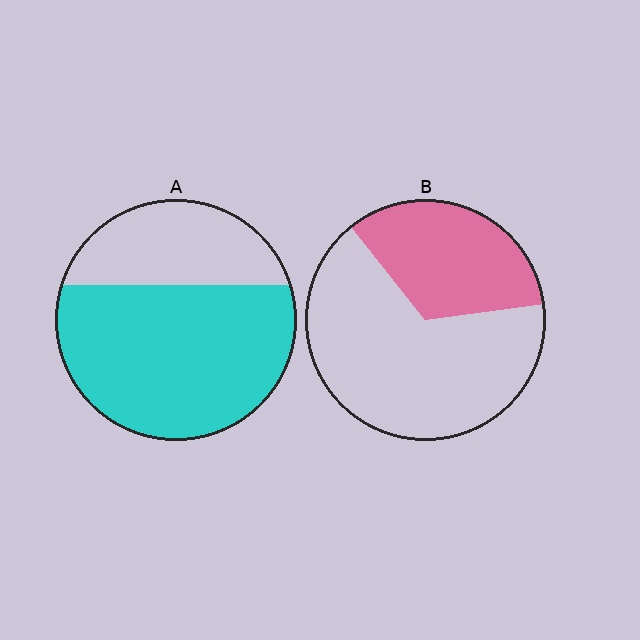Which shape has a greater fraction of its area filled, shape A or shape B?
Shape A.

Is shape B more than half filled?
No.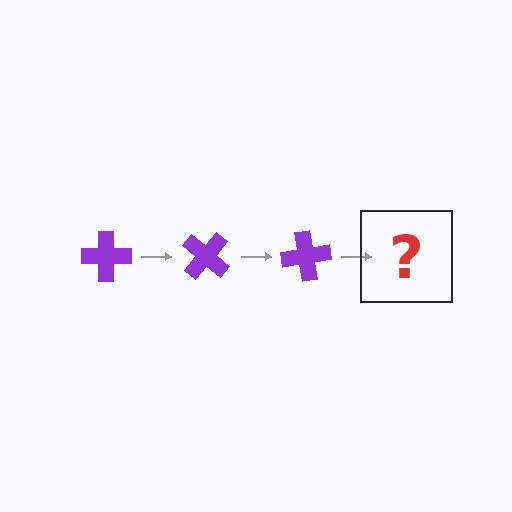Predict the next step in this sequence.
The next step is a purple cross rotated 120 degrees.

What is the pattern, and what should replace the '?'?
The pattern is that the cross rotates 40 degrees each step. The '?' should be a purple cross rotated 120 degrees.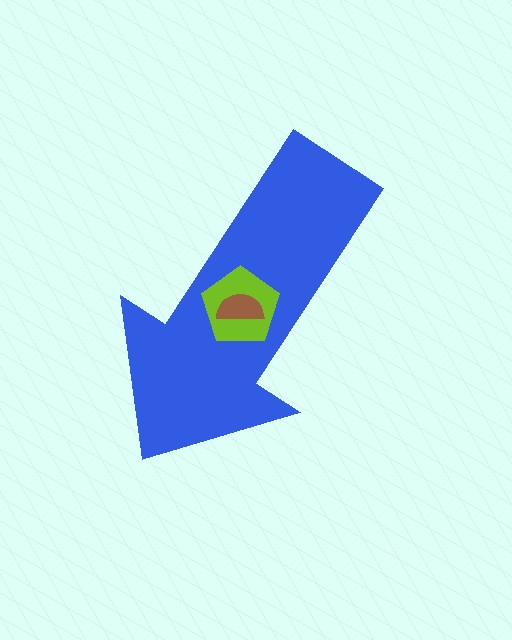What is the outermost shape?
The blue arrow.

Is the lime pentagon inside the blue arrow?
Yes.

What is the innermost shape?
The brown semicircle.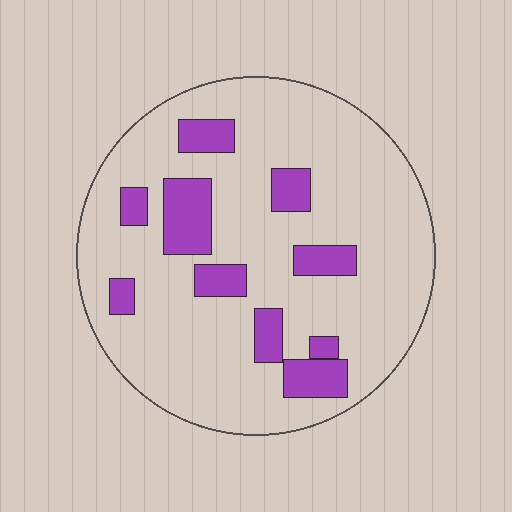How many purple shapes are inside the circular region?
10.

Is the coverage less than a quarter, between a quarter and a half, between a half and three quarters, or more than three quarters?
Less than a quarter.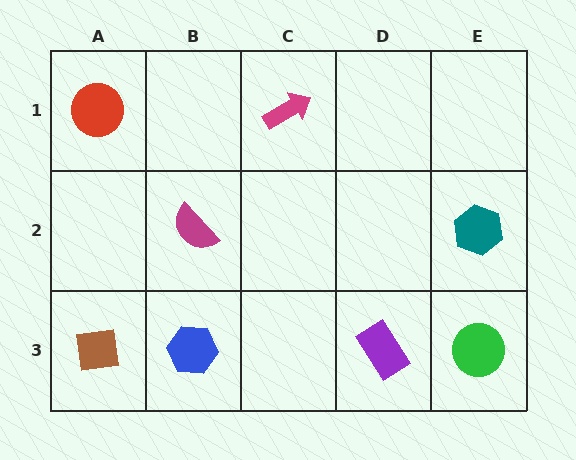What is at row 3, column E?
A green circle.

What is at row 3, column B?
A blue hexagon.